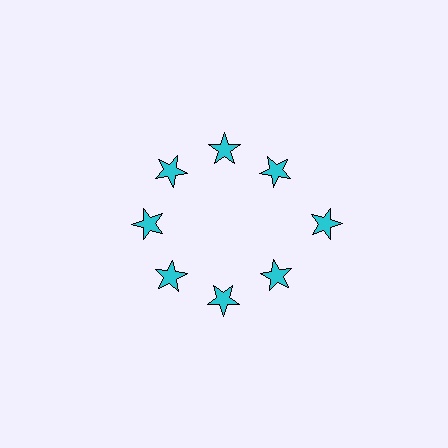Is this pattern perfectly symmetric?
No. The 8 cyan stars are arranged in a ring, but one element near the 3 o'clock position is pushed outward from the center, breaking the 8-fold rotational symmetry.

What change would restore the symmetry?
The symmetry would be restored by moving it inward, back onto the ring so that all 8 stars sit at equal angles and equal distance from the center.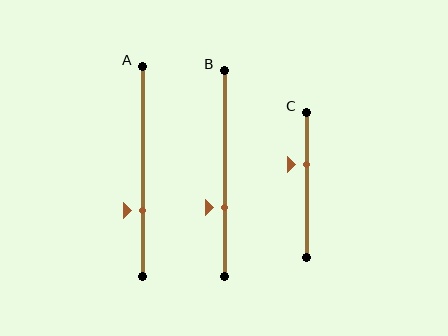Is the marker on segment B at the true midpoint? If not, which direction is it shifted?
No, the marker on segment B is shifted downward by about 16% of the segment length.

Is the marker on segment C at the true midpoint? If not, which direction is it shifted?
No, the marker on segment C is shifted upward by about 15% of the segment length.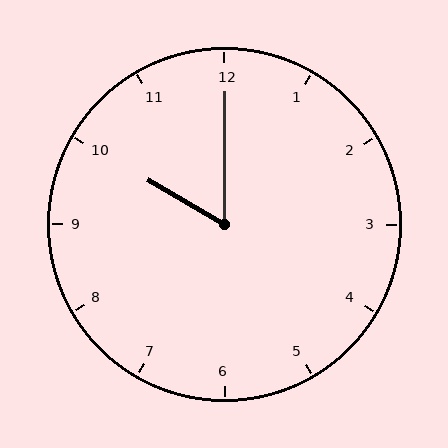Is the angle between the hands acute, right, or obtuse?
It is acute.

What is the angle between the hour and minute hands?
Approximately 60 degrees.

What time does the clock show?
10:00.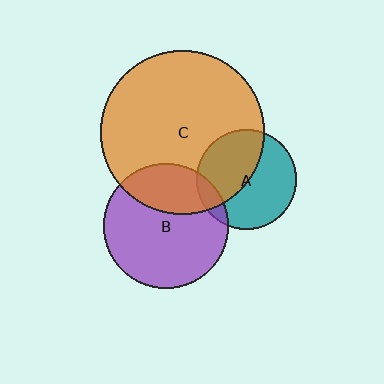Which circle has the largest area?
Circle C (orange).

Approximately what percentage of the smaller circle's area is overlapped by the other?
Approximately 45%.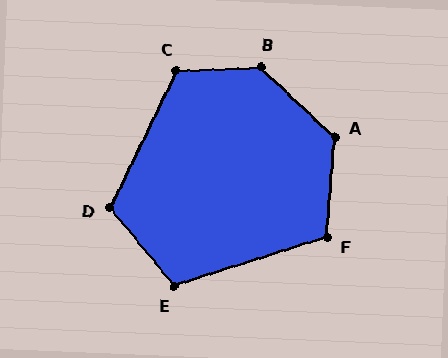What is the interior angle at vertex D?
Approximately 114 degrees (obtuse).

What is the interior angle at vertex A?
Approximately 129 degrees (obtuse).